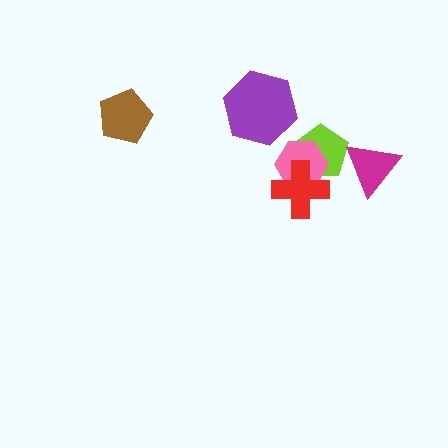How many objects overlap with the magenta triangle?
1 object overlaps with the magenta triangle.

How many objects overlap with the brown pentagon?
0 objects overlap with the brown pentagon.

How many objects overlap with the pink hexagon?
2 objects overlap with the pink hexagon.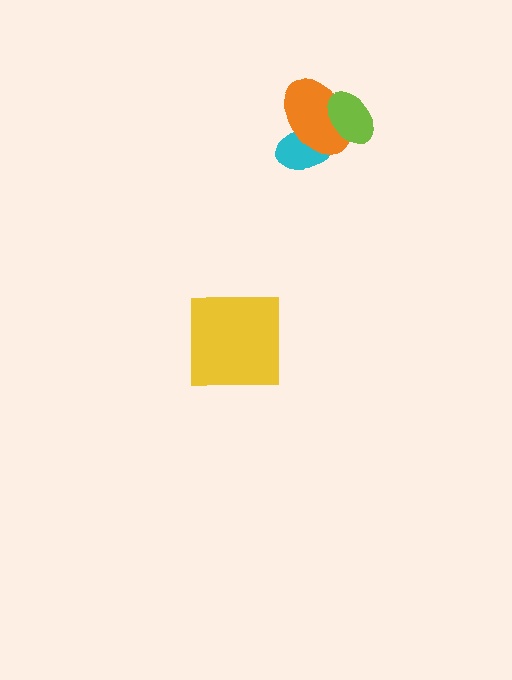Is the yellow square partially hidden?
No, no other shape covers it.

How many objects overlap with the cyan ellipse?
1 object overlaps with the cyan ellipse.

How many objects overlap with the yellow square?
0 objects overlap with the yellow square.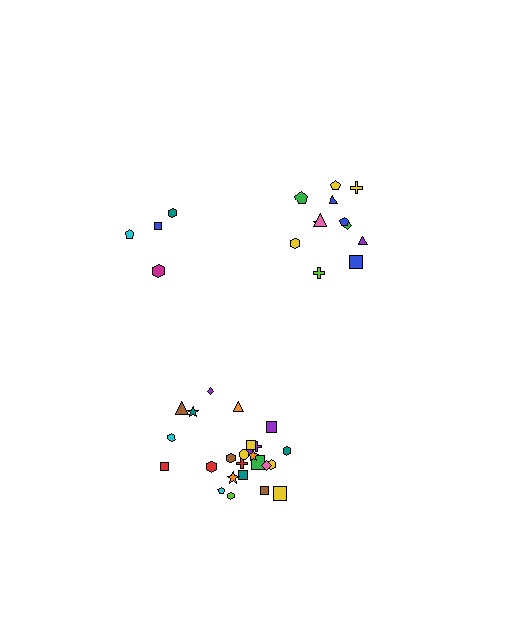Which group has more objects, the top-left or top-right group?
The top-right group.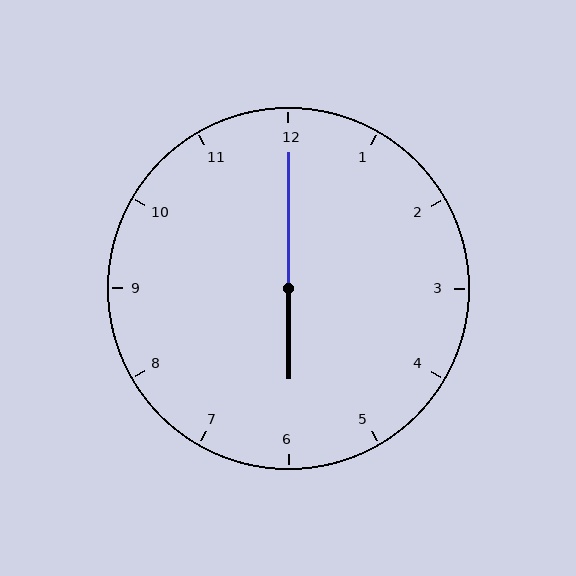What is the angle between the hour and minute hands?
Approximately 180 degrees.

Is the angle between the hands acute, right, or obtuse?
It is obtuse.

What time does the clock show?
6:00.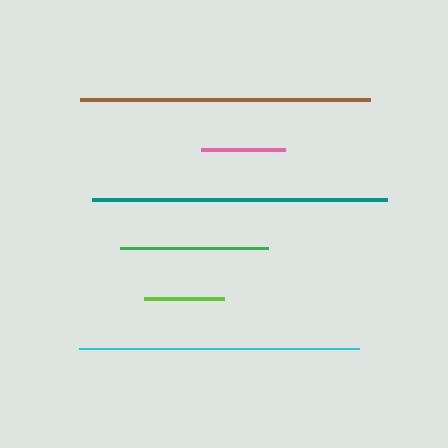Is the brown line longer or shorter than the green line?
The brown line is longer than the green line.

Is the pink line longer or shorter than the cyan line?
The cyan line is longer than the pink line.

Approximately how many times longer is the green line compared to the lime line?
The green line is approximately 1.9 times the length of the lime line.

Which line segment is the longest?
The teal line is the longest at approximately 295 pixels.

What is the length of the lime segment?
The lime segment is approximately 80 pixels long.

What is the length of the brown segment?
The brown segment is approximately 290 pixels long.